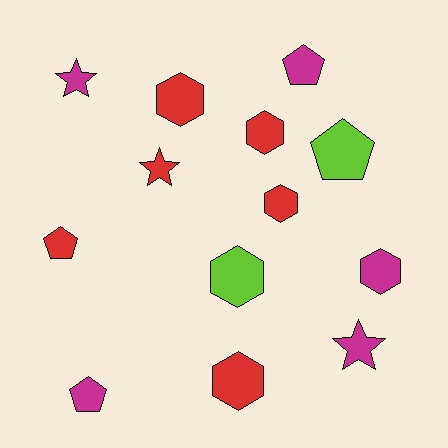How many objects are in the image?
There are 13 objects.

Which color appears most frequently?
Red, with 6 objects.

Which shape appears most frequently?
Hexagon, with 6 objects.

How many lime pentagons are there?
There is 1 lime pentagon.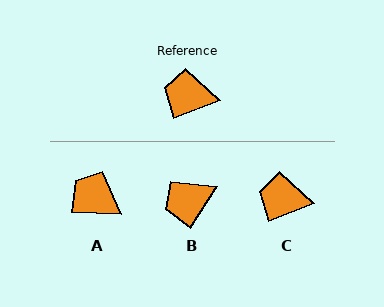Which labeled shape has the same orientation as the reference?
C.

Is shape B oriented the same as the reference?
No, it is off by about 36 degrees.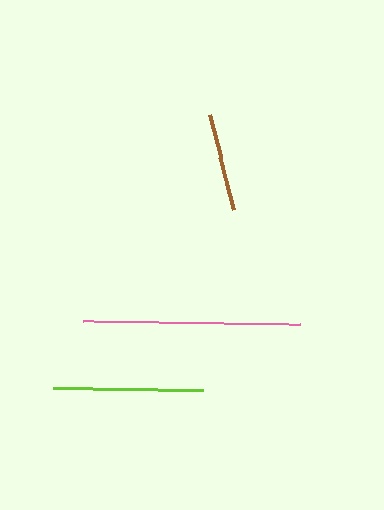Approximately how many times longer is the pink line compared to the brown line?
The pink line is approximately 2.2 times the length of the brown line.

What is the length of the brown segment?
The brown segment is approximately 98 pixels long.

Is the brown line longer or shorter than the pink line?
The pink line is longer than the brown line.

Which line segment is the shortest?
The brown line is the shortest at approximately 98 pixels.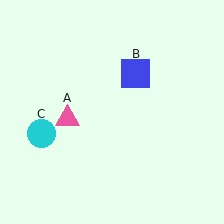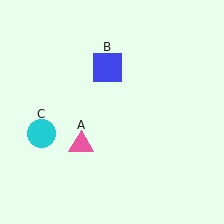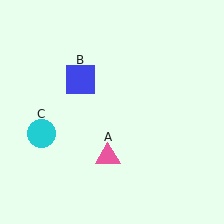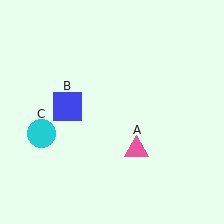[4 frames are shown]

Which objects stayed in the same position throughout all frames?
Cyan circle (object C) remained stationary.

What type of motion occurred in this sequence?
The pink triangle (object A), blue square (object B) rotated counterclockwise around the center of the scene.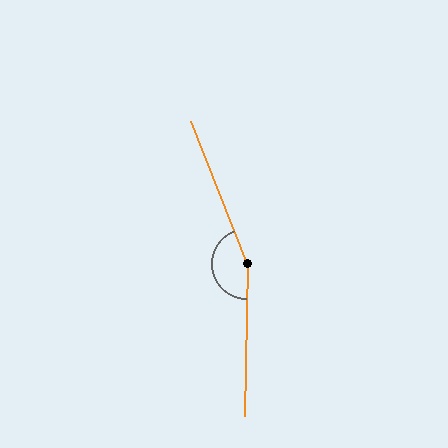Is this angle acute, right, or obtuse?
It is obtuse.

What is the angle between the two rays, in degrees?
Approximately 158 degrees.